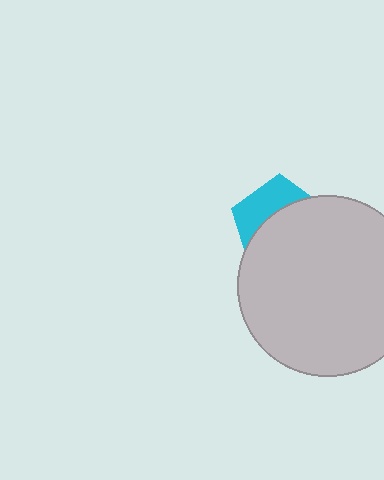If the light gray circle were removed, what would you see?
You would see the complete cyan pentagon.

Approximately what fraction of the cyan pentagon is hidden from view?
Roughly 63% of the cyan pentagon is hidden behind the light gray circle.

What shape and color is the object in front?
The object in front is a light gray circle.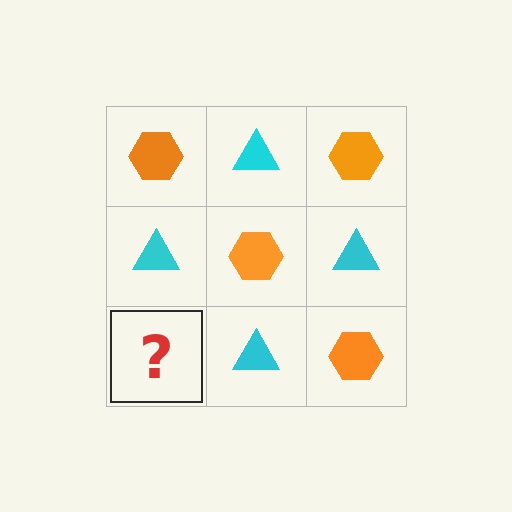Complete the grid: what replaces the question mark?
The question mark should be replaced with an orange hexagon.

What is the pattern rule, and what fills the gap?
The rule is that it alternates orange hexagon and cyan triangle in a checkerboard pattern. The gap should be filled with an orange hexagon.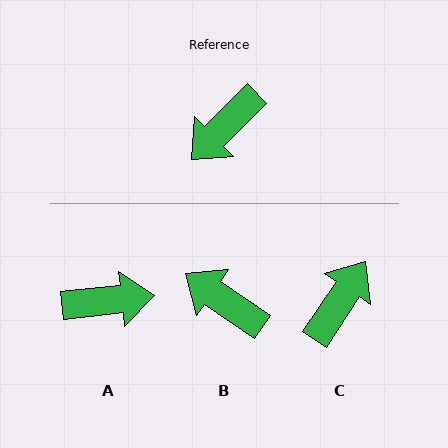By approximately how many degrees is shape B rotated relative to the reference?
Approximately 80 degrees clockwise.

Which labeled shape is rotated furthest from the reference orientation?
C, about 168 degrees away.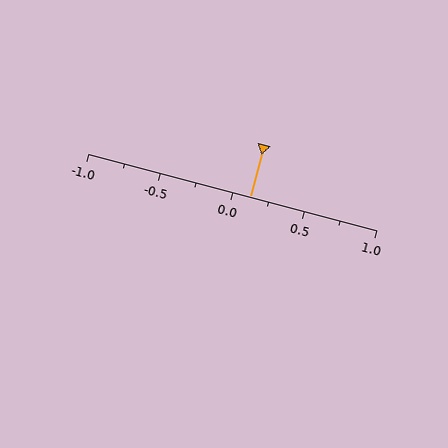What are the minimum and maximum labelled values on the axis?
The axis runs from -1.0 to 1.0.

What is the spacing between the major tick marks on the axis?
The major ticks are spaced 0.5 apart.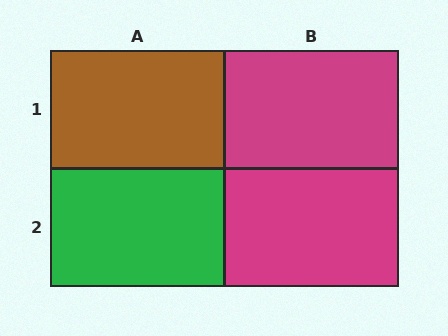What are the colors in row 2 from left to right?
Green, magenta.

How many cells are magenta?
2 cells are magenta.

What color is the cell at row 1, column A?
Brown.